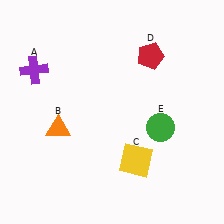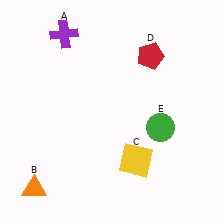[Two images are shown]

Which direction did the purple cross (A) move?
The purple cross (A) moved up.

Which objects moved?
The objects that moved are: the purple cross (A), the orange triangle (B).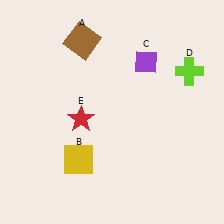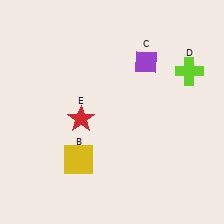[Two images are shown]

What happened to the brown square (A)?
The brown square (A) was removed in Image 2. It was in the top-left area of Image 1.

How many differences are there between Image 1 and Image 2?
There is 1 difference between the two images.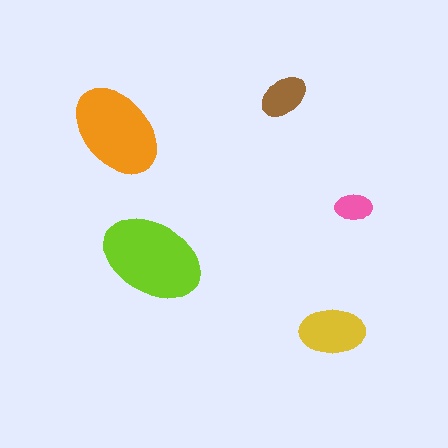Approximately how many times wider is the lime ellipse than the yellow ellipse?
About 1.5 times wider.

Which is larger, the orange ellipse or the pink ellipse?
The orange one.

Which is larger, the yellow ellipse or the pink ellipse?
The yellow one.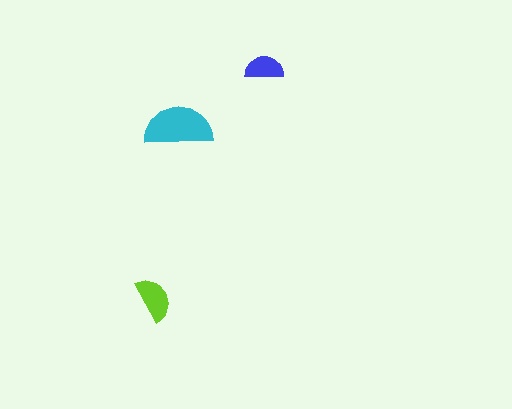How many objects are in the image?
There are 3 objects in the image.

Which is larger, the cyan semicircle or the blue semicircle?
The cyan one.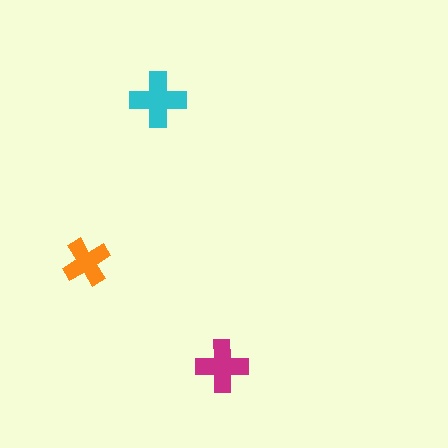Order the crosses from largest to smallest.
the cyan one, the magenta one, the orange one.